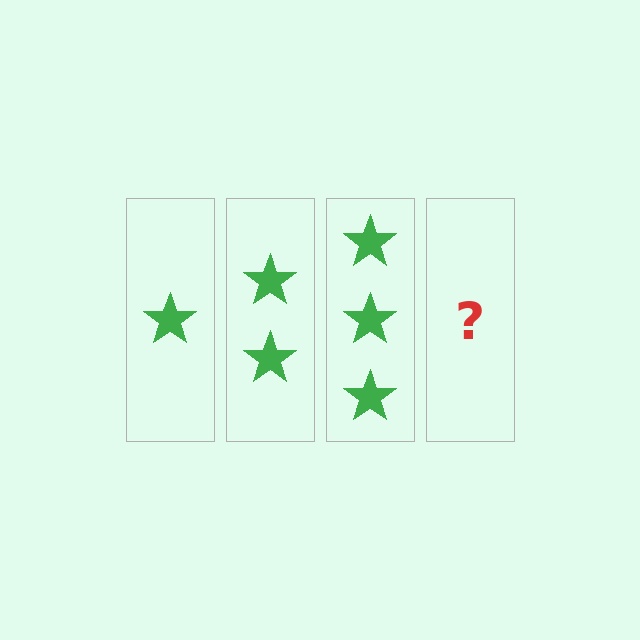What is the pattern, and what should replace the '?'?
The pattern is that each step adds one more star. The '?' should be 4 stars.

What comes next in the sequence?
The next element should be 4 stars.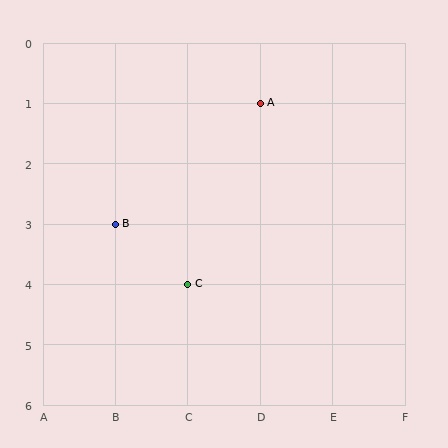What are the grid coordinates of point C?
Point C is at grid coordinates (C, 4).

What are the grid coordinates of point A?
Point A is at grid coordinates (D, 1).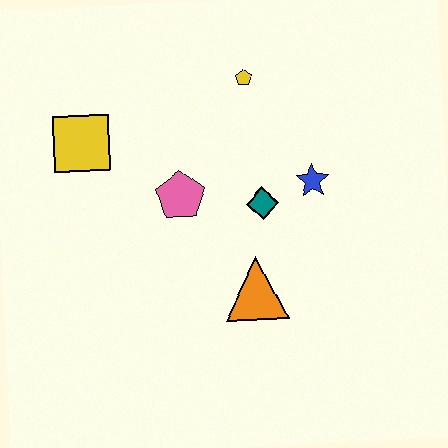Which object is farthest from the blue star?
The yellow square is farthest from the blue star.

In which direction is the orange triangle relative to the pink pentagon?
The orange triangle is below the pink pentagon.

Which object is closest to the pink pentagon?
The teal diamond is closest to the pink pentagon.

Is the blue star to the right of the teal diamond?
Yes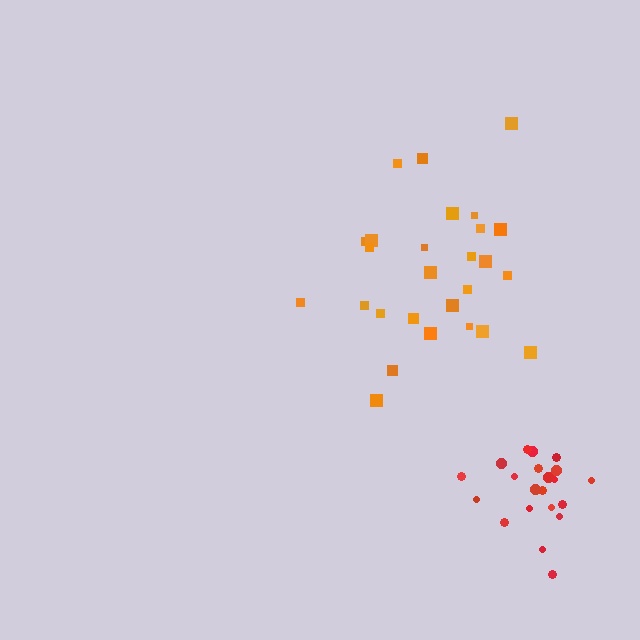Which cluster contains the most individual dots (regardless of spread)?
Orange (27).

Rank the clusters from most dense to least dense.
red, orange.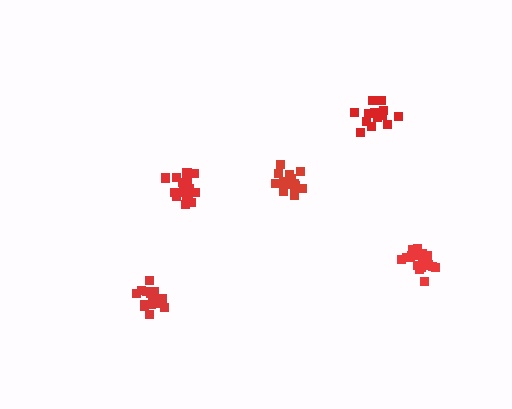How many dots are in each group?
Group 1: 16 dots, Group 2: 17 dots, Group 3: 14 dots, Group 4: 17 dots, Group 5: 19 dots (83 total).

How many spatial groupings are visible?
There are 5 spatial groupings.